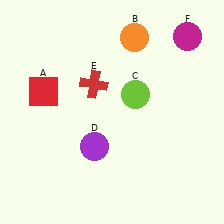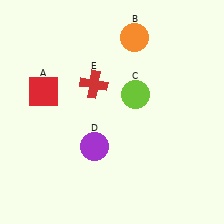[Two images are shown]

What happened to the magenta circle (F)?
The magenta circle (F) was removed in Image 2. It was in the top-right area of Image 1.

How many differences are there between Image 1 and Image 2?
There is 1 difference between the two images.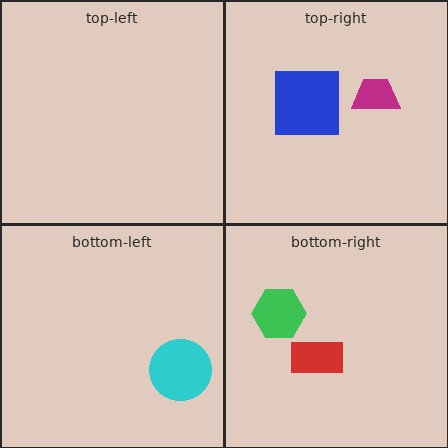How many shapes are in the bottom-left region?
1.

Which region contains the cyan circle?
The bottom-left region.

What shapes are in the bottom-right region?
The green hexagon, the red rectangle.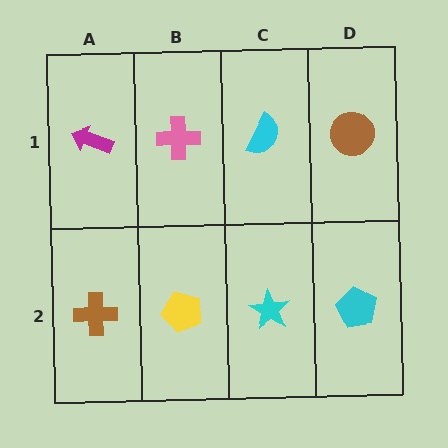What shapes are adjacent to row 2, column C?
A cyan semicircle (row 1, column C), a yellow pentagon (row 2, column B), a cyan pentagon (row 2, column D).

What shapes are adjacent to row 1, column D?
A cyan pentagon (row 2, column D), a cyan semicircle (row 1, column C).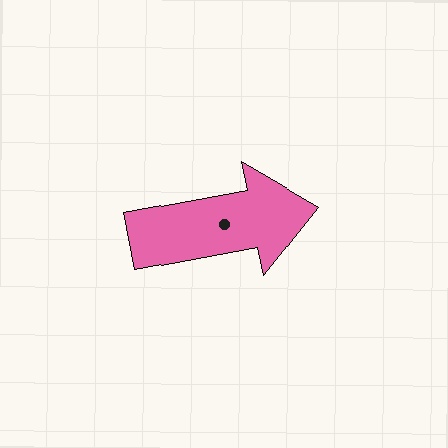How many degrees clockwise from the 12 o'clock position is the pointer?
Approximately 80 degrees.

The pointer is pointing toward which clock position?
Roughly 3 o'clock.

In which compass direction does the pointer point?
East.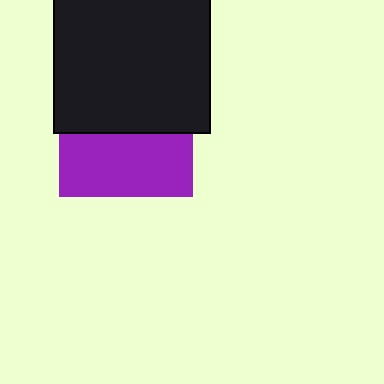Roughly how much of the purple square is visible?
About half of it is visible (roughly 47%).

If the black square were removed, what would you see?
You would see the complete purple square.